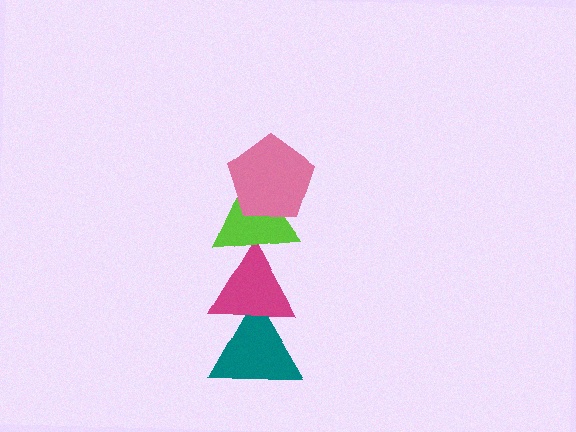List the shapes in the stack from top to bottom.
From top to bottom: the pink pentagon, the lime triangle, the magenta triangle, the teal triangle.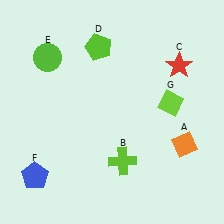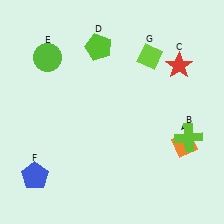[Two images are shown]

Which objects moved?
The objects that moved are: the lime cross (B), the lime diamond (G).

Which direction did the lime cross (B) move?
The lime cross (B) moved right.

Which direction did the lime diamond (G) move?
The lime diamond (G) moved up.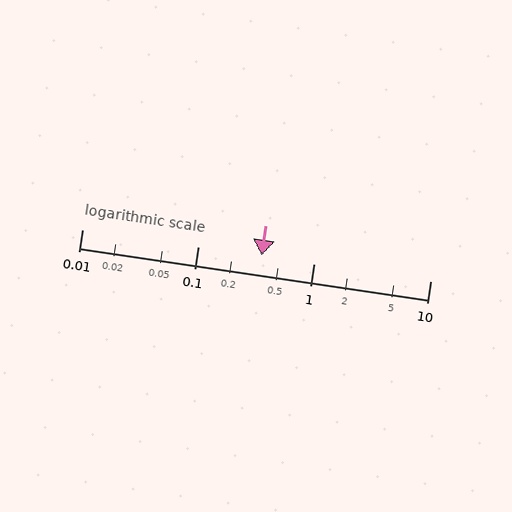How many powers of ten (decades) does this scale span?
The scale spans 3 decades, from 0.01 to 10.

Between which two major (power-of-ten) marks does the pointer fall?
The pointer is between 0.1 and 1.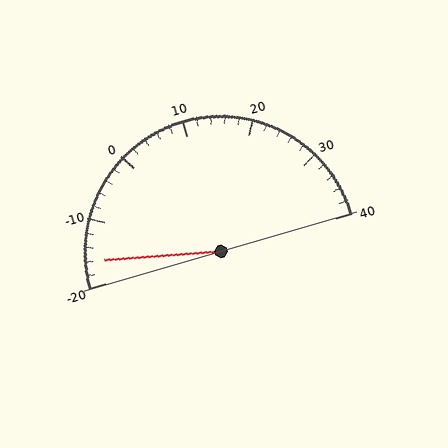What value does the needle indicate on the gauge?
The needle indicates approximately -16.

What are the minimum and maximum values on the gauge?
The gauge ranges from -20 to 40.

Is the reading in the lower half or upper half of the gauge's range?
The reading is in the lower half of the range (-20 to 40).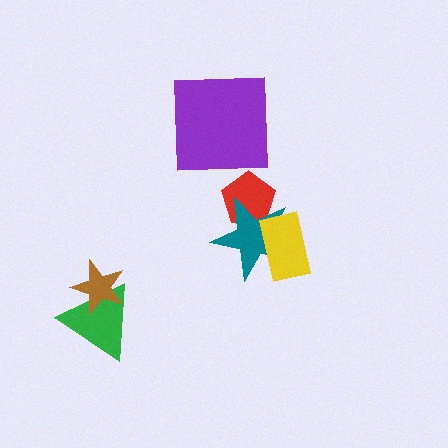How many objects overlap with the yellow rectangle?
1 object overlaps with the yellow rectangle.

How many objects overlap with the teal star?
2 objects overlap with the teal star.